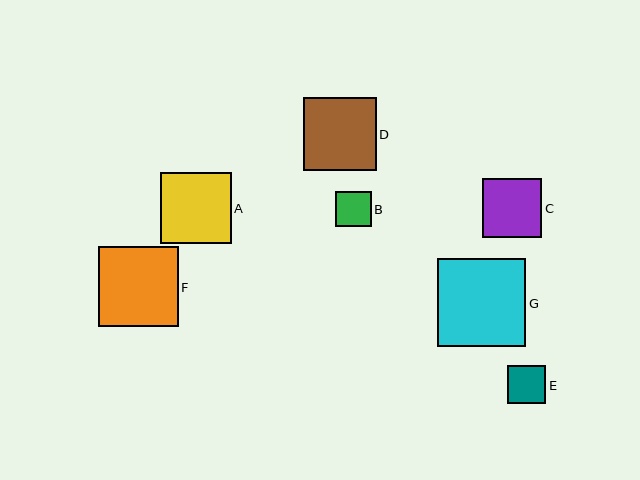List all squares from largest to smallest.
From largest to smallest: G, F, D, A, C, E, B.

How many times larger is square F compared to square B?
Square F is approximately 2.3 times the size of square B.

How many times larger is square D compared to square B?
Square D is approximately 2.1 times the size of square B.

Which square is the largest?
Square G is the largest with a size of approximately 89 pixels.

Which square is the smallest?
Square B is the smallest with a size of approximately 35 pixels.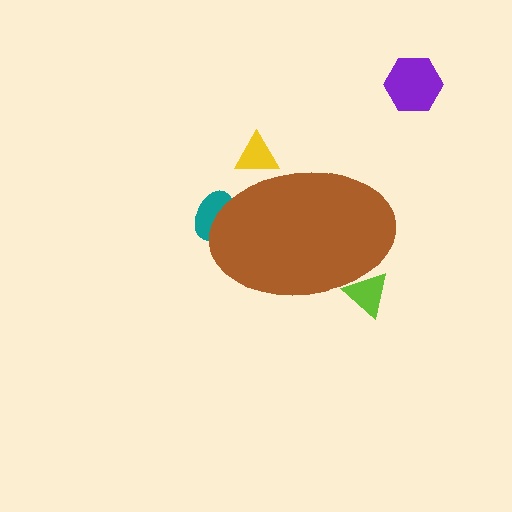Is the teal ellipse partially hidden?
Yes, the teal ellipse is partially hidden behind the brown ellipse.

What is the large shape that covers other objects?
A brown ellipse.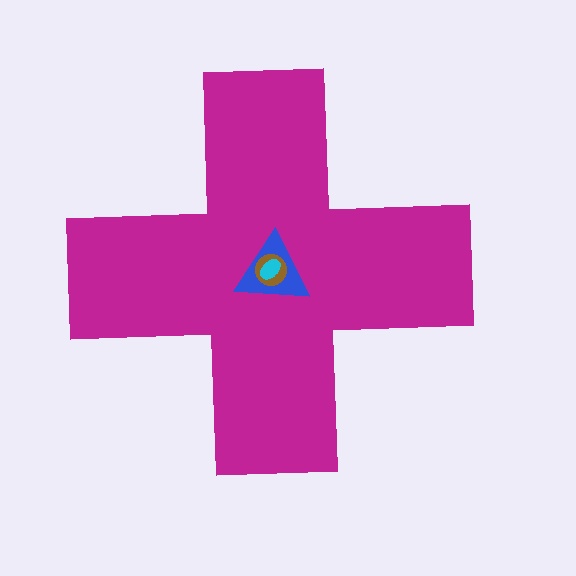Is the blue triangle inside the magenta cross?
Yes.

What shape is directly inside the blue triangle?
The brown circle.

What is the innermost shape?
The cyan ellipse.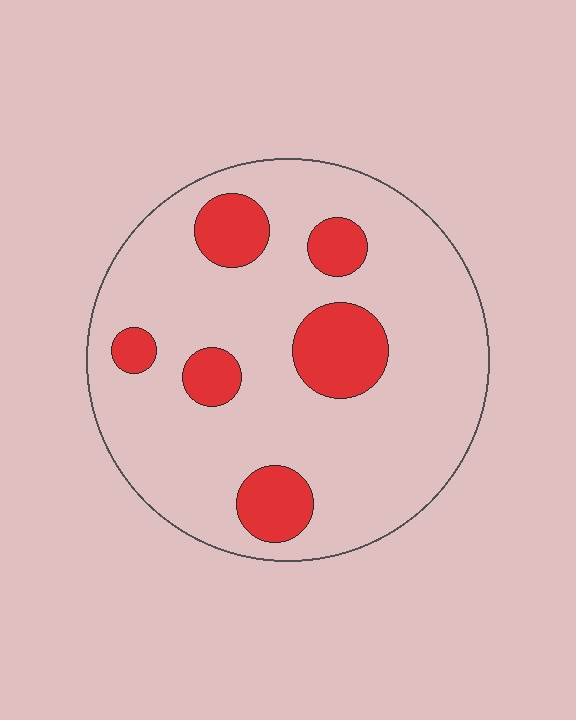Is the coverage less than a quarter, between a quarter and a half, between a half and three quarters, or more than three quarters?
Less than a quarter.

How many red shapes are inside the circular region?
6.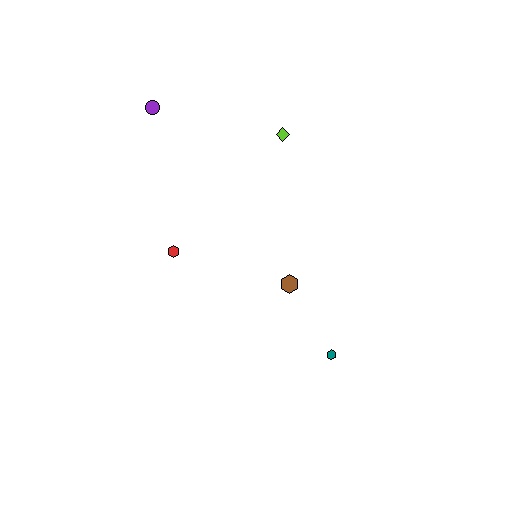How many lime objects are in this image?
There is 1 lime object.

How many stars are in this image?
There are no stars.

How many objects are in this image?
There are 5 objects.